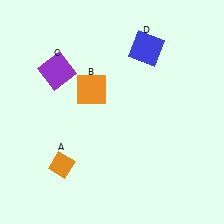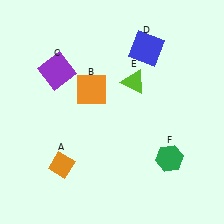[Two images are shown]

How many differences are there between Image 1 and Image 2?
There are 2 differences between the two images.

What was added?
A lime triangle (E), a green hexagon (F) were added in Image 2.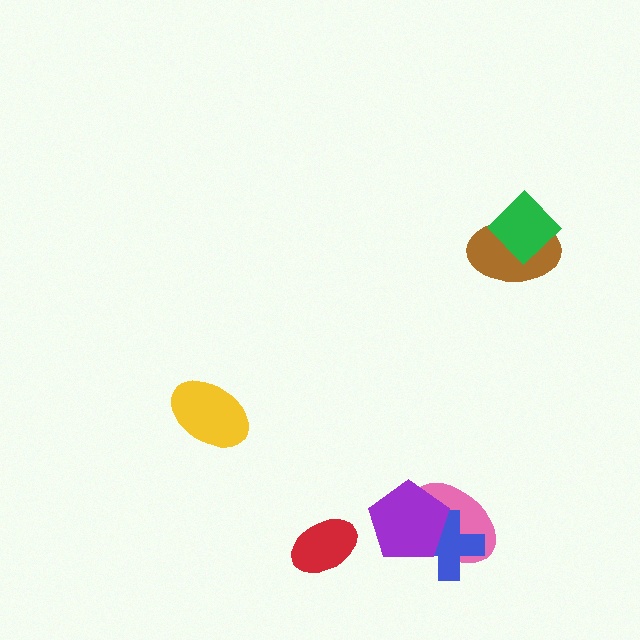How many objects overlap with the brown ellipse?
1 object overlaps with the brown ellipse.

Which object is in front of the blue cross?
The purple pentagon is in front of the blue cross.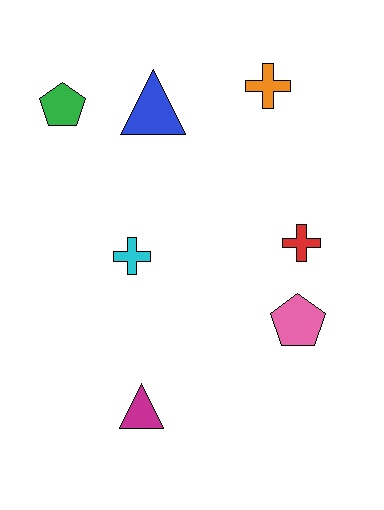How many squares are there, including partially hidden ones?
There are no squares.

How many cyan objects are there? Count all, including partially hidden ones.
There is 1 cyan object.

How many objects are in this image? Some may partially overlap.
There are 7 objects.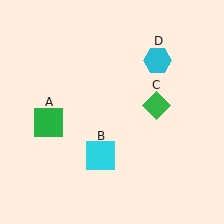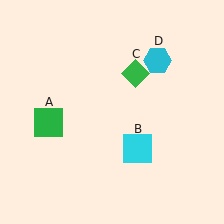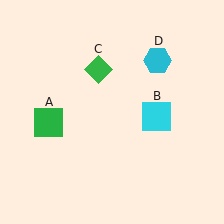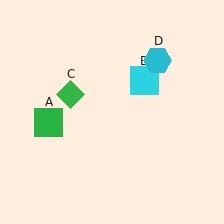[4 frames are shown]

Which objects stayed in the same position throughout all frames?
Green square (object A) and cyan hexagon (object D) remained stationary.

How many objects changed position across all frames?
2 objects changed position: cyan square (object B), green diamond (object C).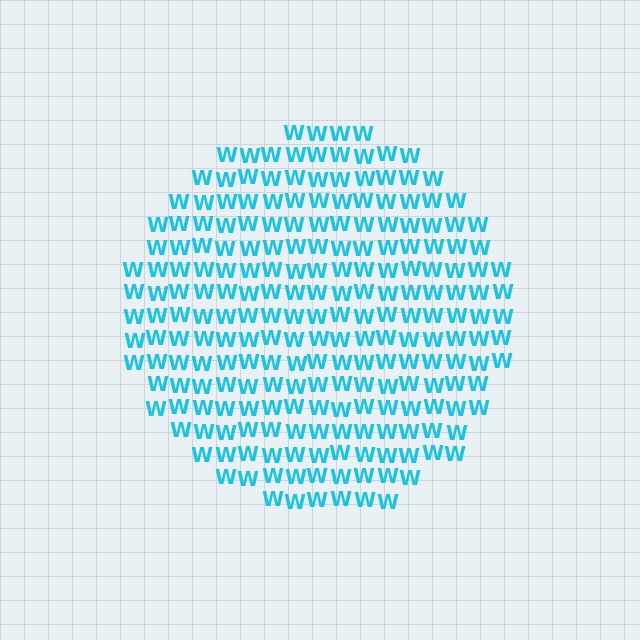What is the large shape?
The large shape is a circle.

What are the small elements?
The small elements are letter W's.